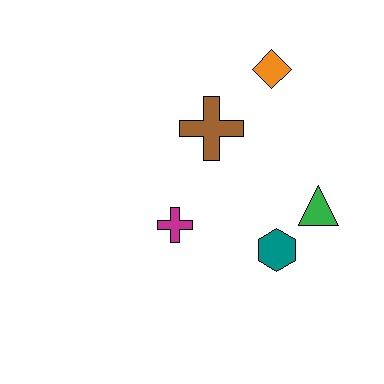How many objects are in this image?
There are 5 objects.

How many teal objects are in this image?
There is 1 teal object.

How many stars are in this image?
There are no stars.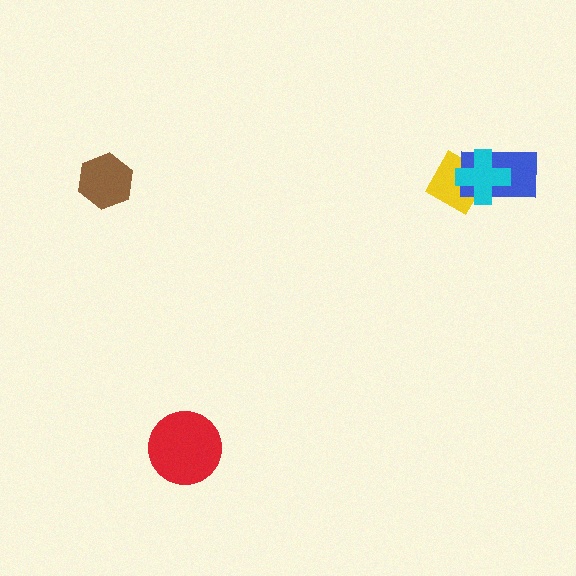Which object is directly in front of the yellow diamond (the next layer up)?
The blue rectangle is directly in front of the yellow diamond.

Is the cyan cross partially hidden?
No, no other shape covers it.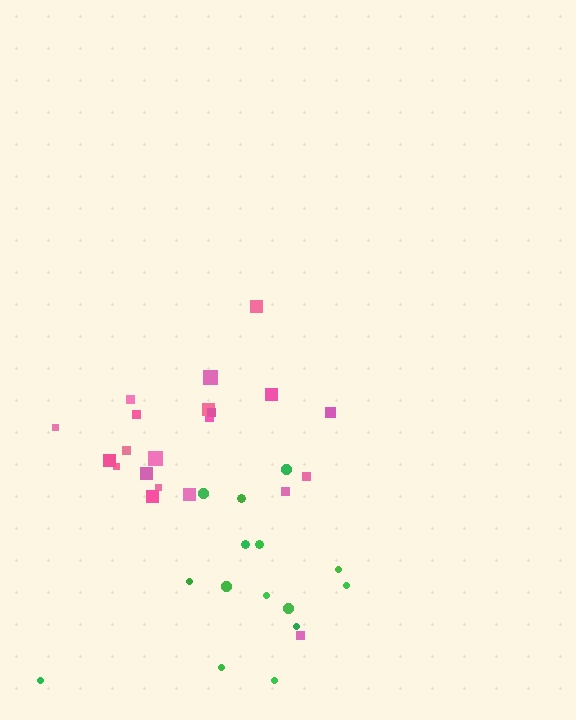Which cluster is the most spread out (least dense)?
Green.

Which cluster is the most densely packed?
Pink.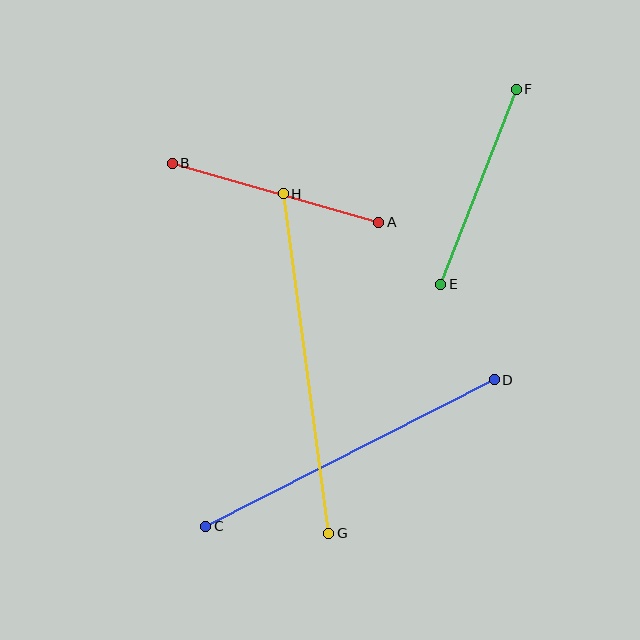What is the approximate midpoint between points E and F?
The midpoint is at approximately (479, 187) pixels.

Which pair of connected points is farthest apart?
Points G and H are farthest apart.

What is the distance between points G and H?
The distance is approximately 343 pixels.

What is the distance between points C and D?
The distance is approximately 324 pixels.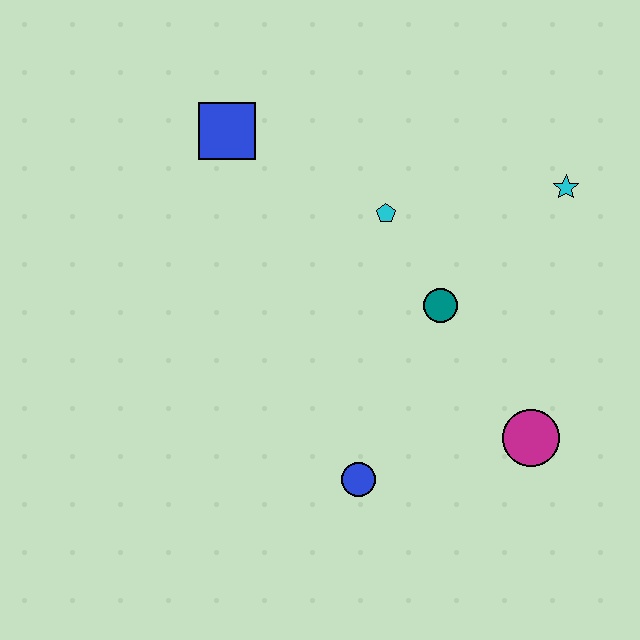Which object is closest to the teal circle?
The cyan pentagon is closest to the teal circle.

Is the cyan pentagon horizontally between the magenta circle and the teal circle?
No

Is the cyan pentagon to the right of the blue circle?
Yes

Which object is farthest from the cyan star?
The blue circle is farthest from the cyan star.